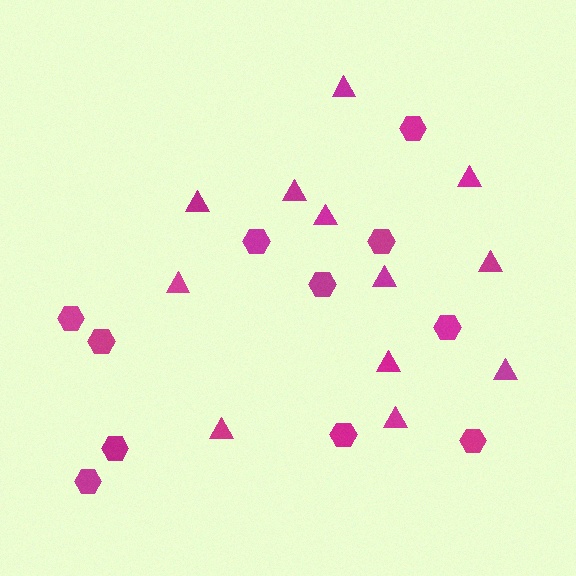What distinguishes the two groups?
There are 2 groups: one group of hexagons (11) and one group of triangles (12).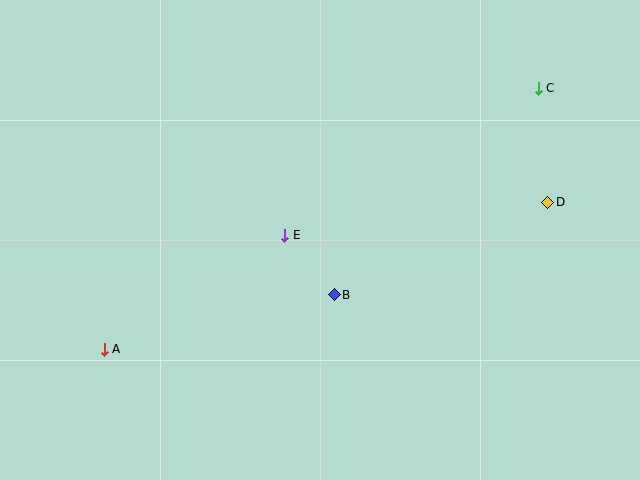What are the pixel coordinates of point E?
Point E is at (285, 235).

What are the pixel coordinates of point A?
Point A is at (104, 349).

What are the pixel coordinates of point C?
Point C is at (538, 88).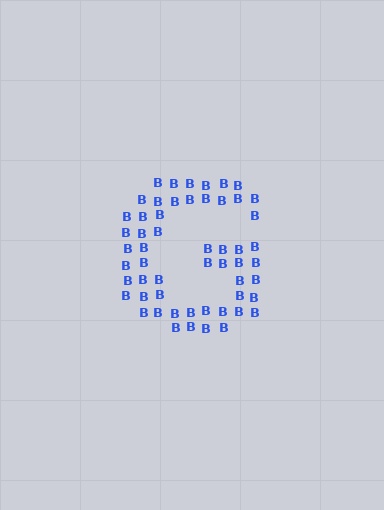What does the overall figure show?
The overall figure shows the letter G.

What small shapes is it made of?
It is made of small letter B's.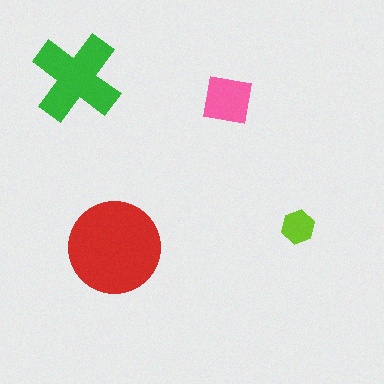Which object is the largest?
The red circle.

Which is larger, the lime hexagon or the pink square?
The pink square.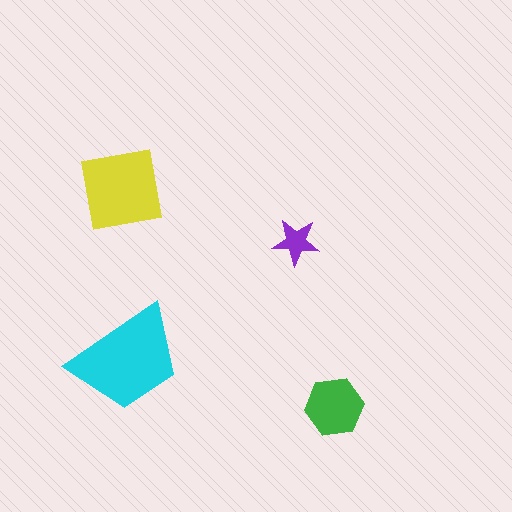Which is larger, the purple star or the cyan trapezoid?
The cyan trapezoid.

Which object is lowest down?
The green hexagon is bottommost.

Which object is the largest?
The cyan trapezoid.